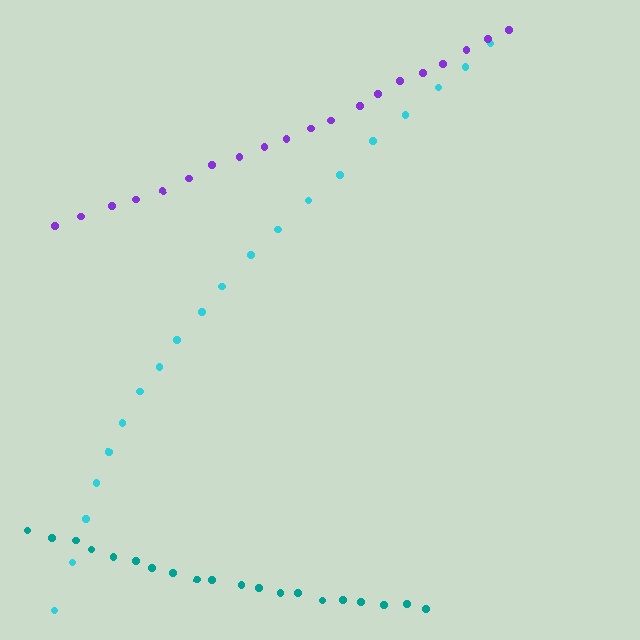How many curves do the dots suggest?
There are 3 distinct paths.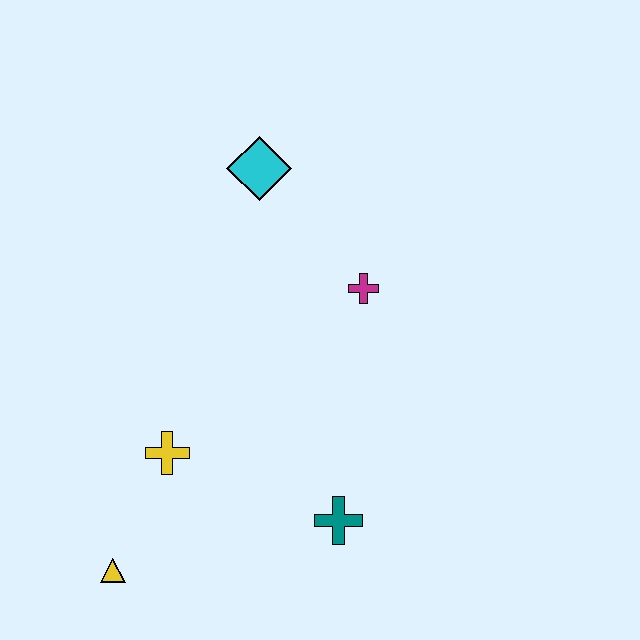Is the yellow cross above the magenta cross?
No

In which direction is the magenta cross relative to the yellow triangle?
The magenta cross is above the yellow triangle.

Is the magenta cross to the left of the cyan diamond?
No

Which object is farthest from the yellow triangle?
The cyan diamond is farthest from the yellow triangle.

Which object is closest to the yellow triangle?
The yellow cross is closest to the yellow triangle.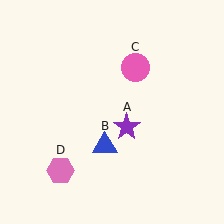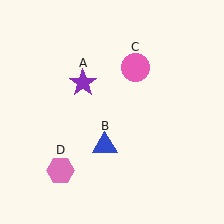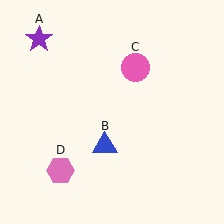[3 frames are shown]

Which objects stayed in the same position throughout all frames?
Blue triangle (object B) and pink circle (object C) and pink hexagon (object D) remained stationary.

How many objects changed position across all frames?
1 object changed position: purple star (object A).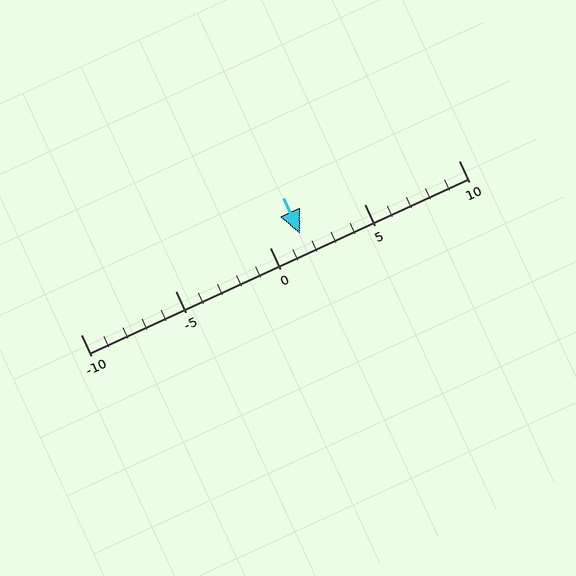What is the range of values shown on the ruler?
The ruler shows values from -10 to 10.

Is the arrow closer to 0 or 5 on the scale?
The arrow is closer to 0.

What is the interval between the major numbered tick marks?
The major tick marks are spaced 5 units apart.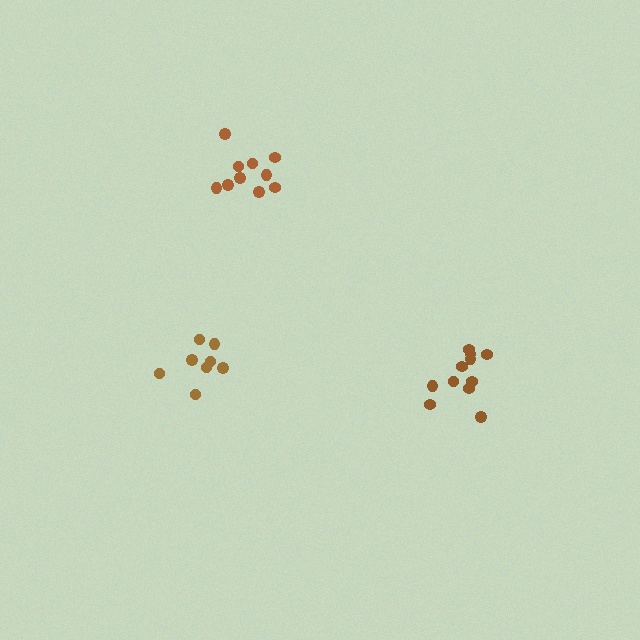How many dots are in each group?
Group 1: 10 dots, Group 2: 8 dots, Group 3: 11 dots (29 total).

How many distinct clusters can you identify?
There are 3 distinct clusters.